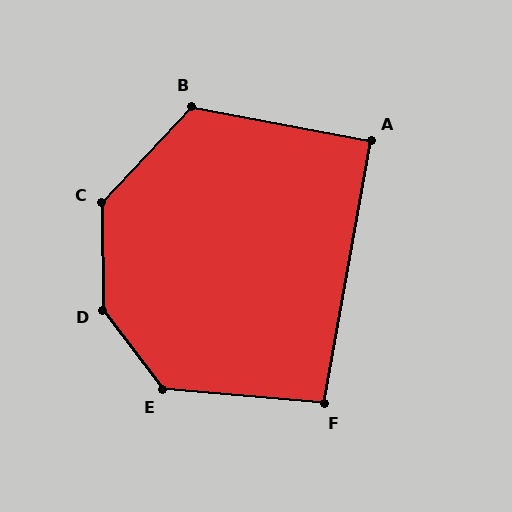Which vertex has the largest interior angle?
D, at approximately 143 degrees.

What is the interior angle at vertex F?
Approximately 95 degrees (obtuse).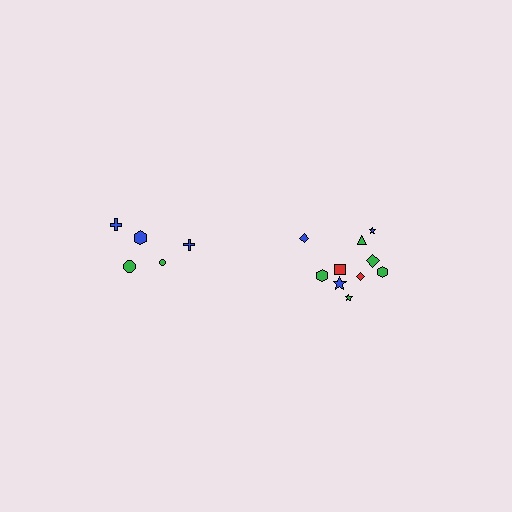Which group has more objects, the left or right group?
The right group.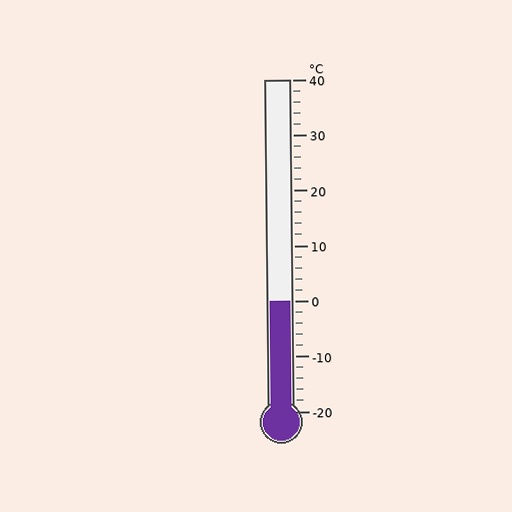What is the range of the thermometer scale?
The thermometer scale ranges from -20°C to 40°C.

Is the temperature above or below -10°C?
The temperature is above -10°C.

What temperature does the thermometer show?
The thermometer shows approximately 0°C.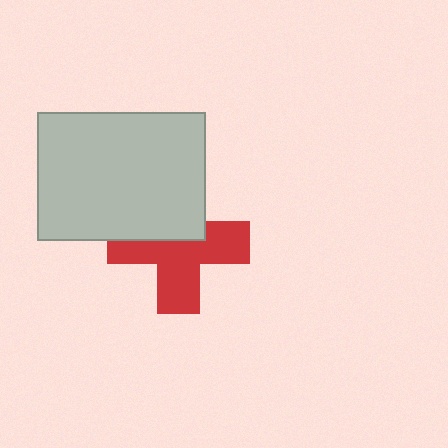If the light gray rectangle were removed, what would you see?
You would see the complete red cross.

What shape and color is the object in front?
The object in front is a light gray rectangle.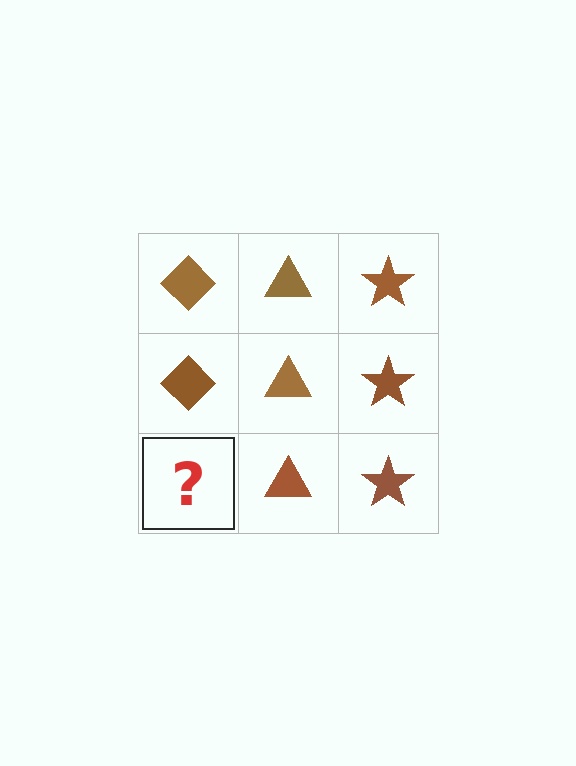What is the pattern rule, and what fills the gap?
The rule is that each column has a consistent shape. The gap should be filled with a brown diamond.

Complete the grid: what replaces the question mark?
The question mark should be replaced with a brown diamond.